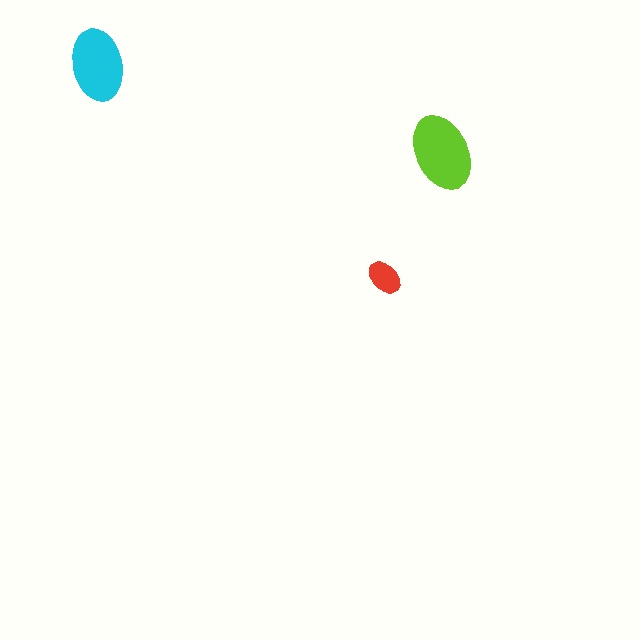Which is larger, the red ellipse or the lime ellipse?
The lime one.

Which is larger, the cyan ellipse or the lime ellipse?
The lime one.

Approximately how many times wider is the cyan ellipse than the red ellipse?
About 2 times wider.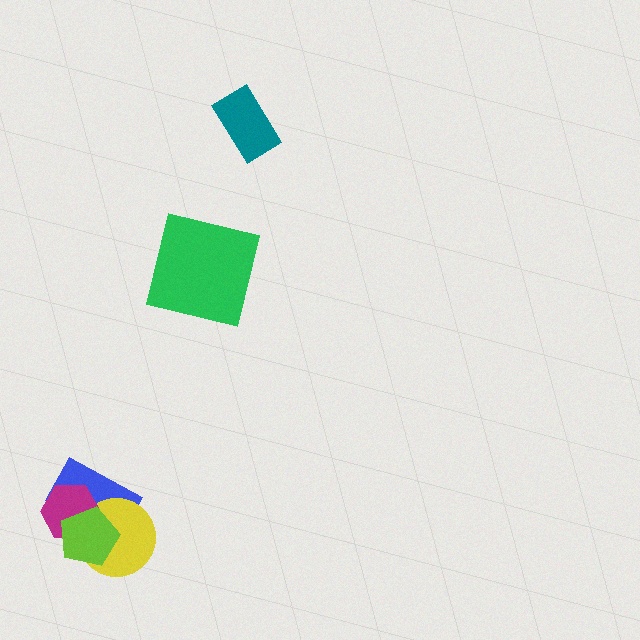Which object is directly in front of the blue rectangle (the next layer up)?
The yellow circle is directly in front of the blue rectangle.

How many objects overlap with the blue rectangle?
3 objects overlap with the blue rectangle.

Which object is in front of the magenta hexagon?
The lime pentagon is in front of the magenta hexagon.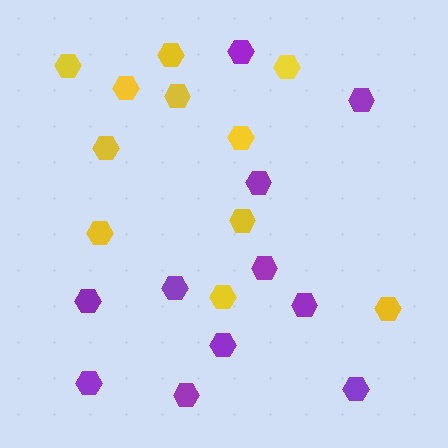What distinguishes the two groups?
There are 2 groups: one group of yellow hexagons (11) and one group of purple hexagons (11).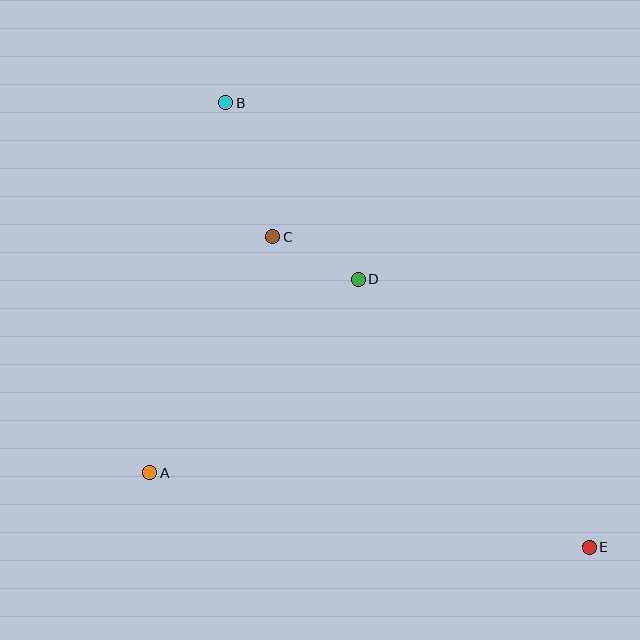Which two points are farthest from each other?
Points B and E are farthest from each other.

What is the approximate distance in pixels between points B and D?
The distance between B and D is approximately 221 pixels.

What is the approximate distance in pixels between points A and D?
The distance between A and D is approximately 284 pixels.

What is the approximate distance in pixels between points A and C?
The distance between A and C is approximately 266 pixels.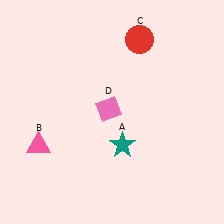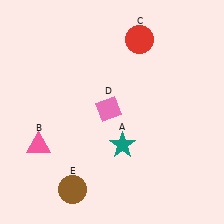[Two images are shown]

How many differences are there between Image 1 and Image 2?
There is 1 difference between the two images.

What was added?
A brown circle (E) was added in Image 2.